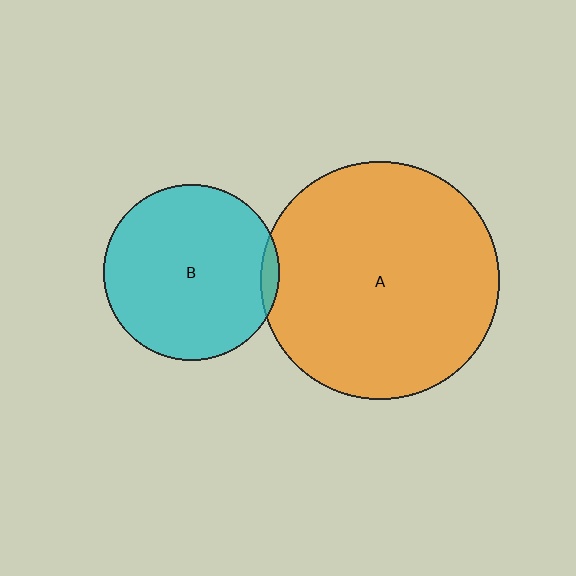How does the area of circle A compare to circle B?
Approximately 1.8 times.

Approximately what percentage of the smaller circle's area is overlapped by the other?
Approximately 5%.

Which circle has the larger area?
Circle A (orange).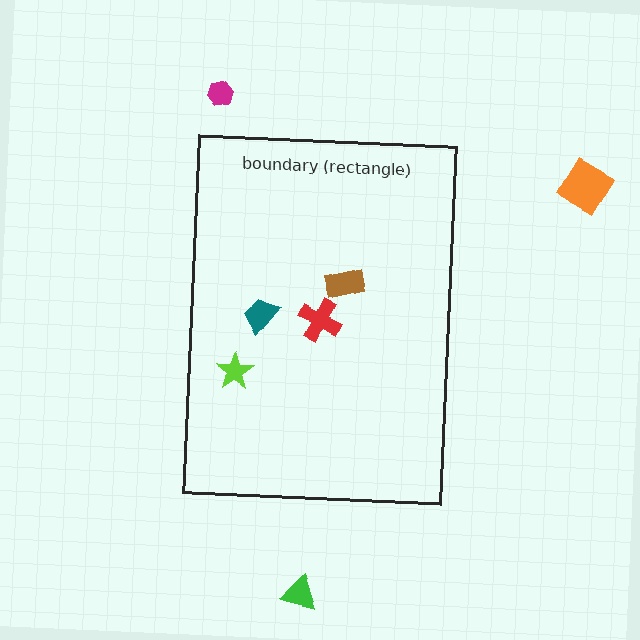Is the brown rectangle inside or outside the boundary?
Inside.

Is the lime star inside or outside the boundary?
Inside.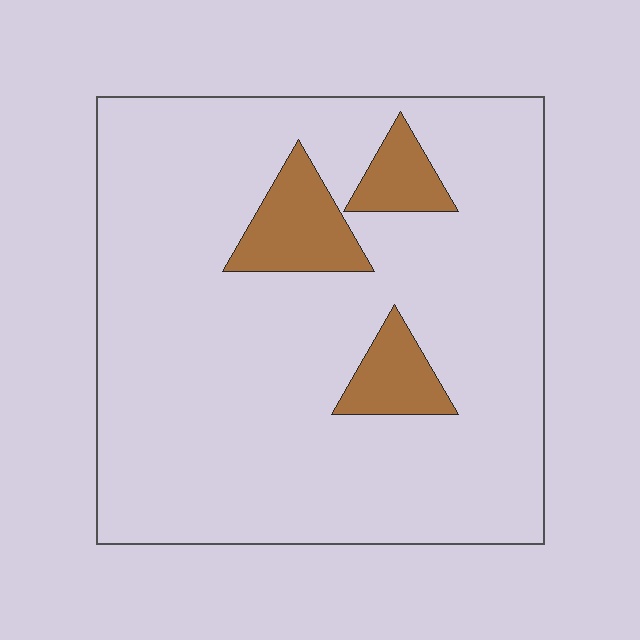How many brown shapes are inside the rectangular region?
3.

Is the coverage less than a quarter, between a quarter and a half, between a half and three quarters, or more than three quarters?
Less than a quarter.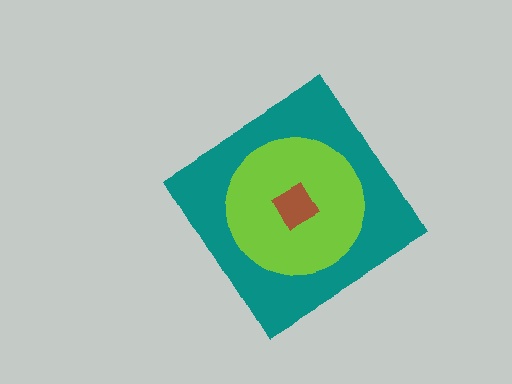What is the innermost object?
The brown diamond.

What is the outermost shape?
The teal diamond.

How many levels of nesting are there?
3.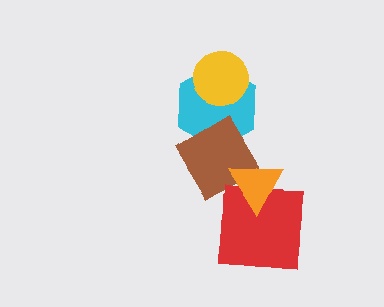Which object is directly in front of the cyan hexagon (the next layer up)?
The brown diamond is directly in front of the cyan hexagon.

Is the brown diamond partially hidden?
Yes, it is partially covered by another shape.